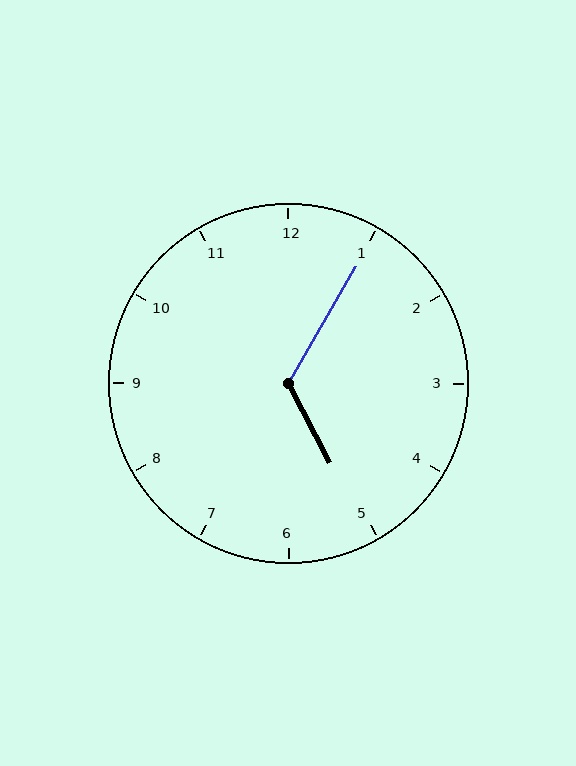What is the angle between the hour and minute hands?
Approximately 122 degrees.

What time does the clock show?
5:05.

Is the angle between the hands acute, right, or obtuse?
It is obtuse.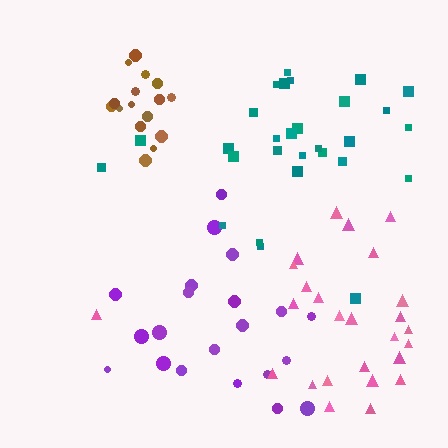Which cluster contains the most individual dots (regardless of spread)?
Teal (30).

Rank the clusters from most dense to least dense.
brown, teal, pink, purple.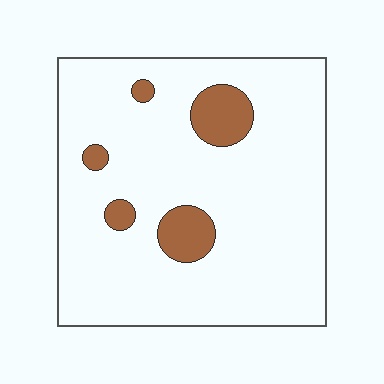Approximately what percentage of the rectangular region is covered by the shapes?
Approximately 10%.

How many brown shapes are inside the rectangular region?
5.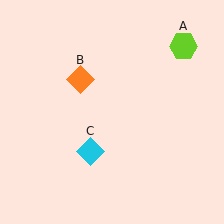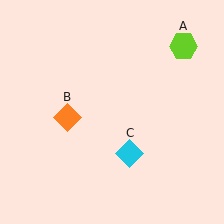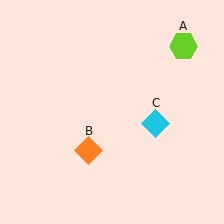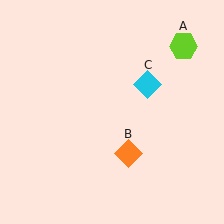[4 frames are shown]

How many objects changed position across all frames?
2 objects changed position: orange diamond (object B), cyan diamond (object C).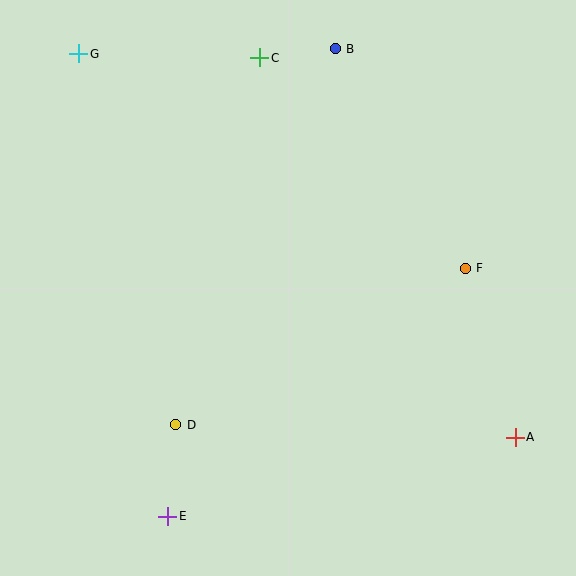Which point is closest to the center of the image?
Point D at (176, 425) is closest to the center.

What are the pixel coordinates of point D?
Point D is at (176, 425).